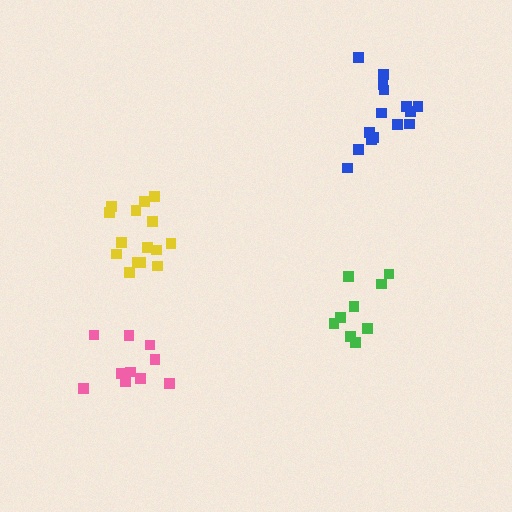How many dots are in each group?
Group 1: 9 dots, Group 2: 10 dots, Group 3: 15 dots, Group 4: 15 dots (49 total).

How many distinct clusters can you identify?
There are 4 distinct clusters.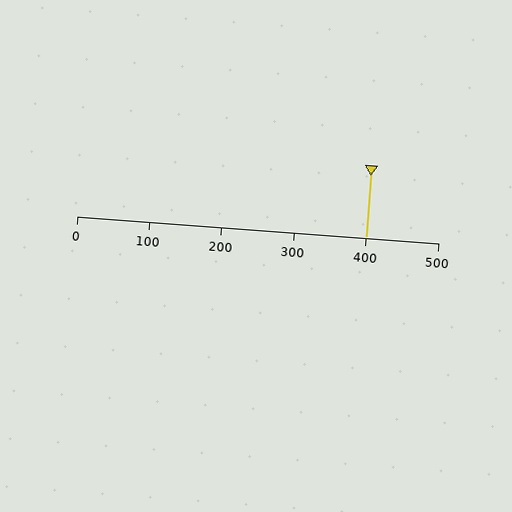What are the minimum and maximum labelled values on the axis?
The axis runs from 0 to 500.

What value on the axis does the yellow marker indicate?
The marker indicates approximately 400.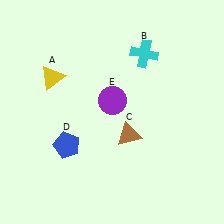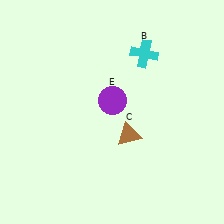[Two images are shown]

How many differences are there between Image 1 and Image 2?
There are 2 differences between the two images.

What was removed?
The yellow triangle (A), the blue pentagon (D) were removed in Image 2.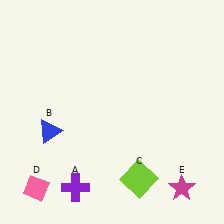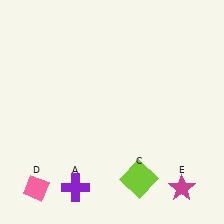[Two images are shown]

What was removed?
The blue triangle (B) was removed in Image 2.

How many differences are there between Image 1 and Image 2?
There is 1 difference between the two images.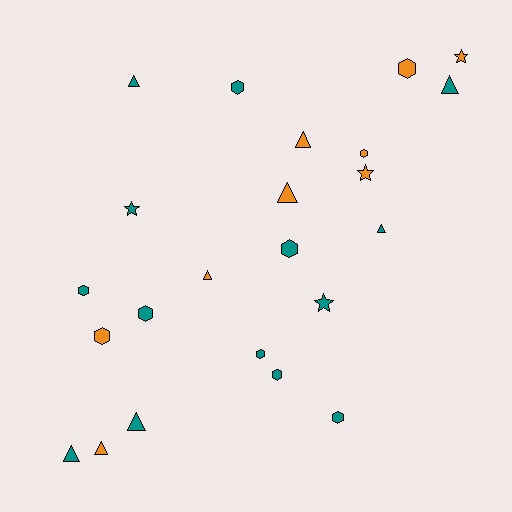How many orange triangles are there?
There are 4 orange triangles.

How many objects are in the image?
There are 23 objects.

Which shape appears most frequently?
Hexagon, with 10 objects.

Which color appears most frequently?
Teal, with 14 objects.